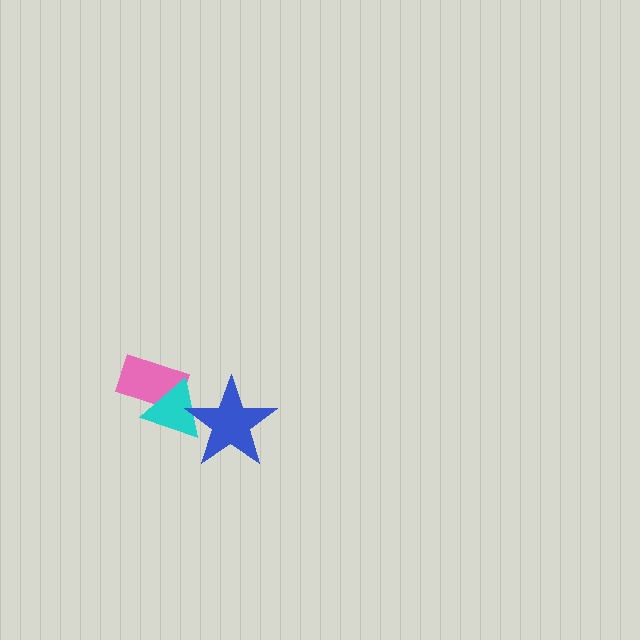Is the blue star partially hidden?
No, no other shape covers it.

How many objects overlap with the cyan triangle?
2 objects overlap with the cyan triangle.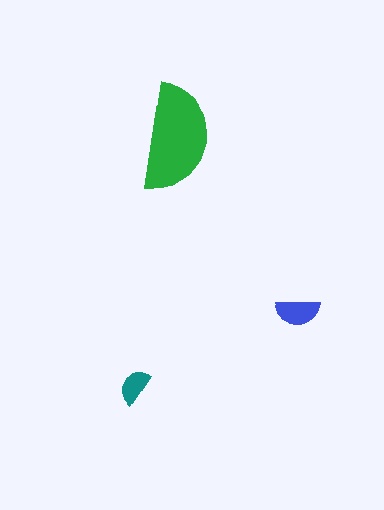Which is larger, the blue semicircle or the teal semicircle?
The blue one.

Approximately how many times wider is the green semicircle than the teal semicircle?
About 3 times wider.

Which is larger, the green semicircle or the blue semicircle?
The green one.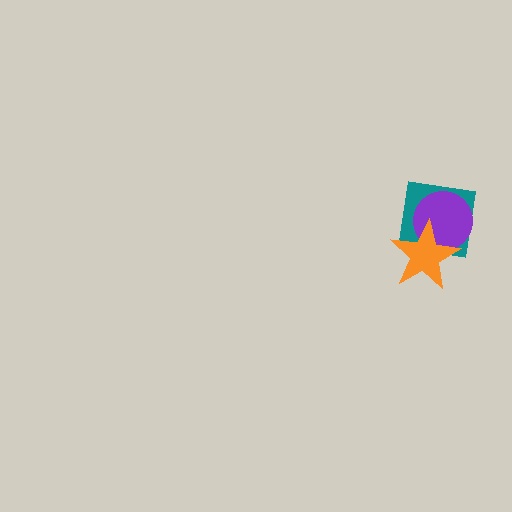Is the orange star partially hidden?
No, no other shape covers it.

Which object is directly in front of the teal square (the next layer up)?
The purple circle is directly in front of the teal square.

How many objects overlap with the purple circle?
2 objects overlap with the purple circle.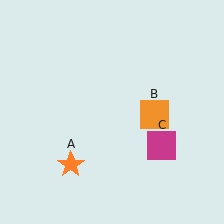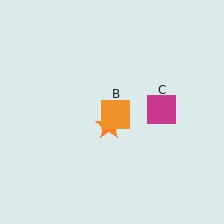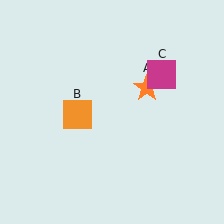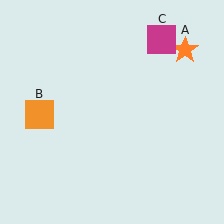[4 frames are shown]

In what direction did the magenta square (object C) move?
The magenta square (object C) moved up.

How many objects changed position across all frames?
3 objects changed position: orange star (object A), orange square (object B), magenta square (object C).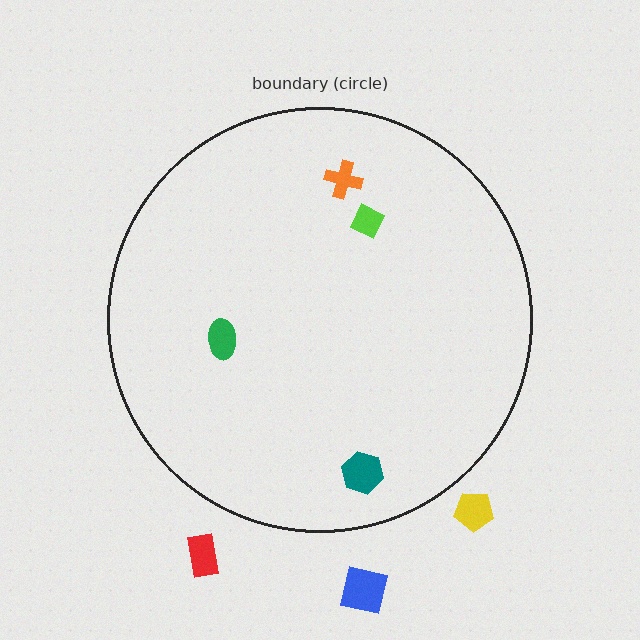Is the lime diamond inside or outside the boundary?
Inside.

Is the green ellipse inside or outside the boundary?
Inside.